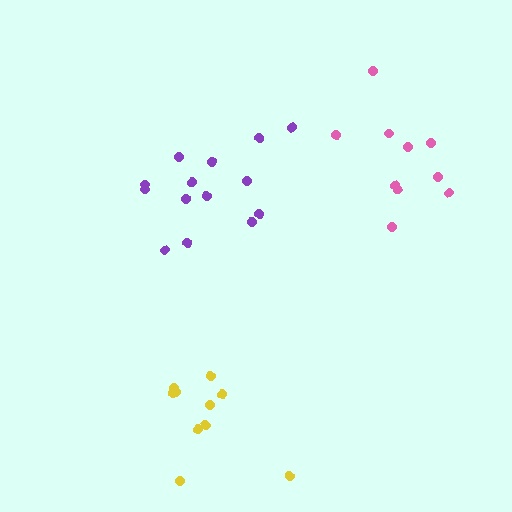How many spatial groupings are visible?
There are 3 spatial groupings.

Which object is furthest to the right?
The pink cluster is rightmost.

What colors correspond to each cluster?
The clusters are colored: purple, yellow, pink.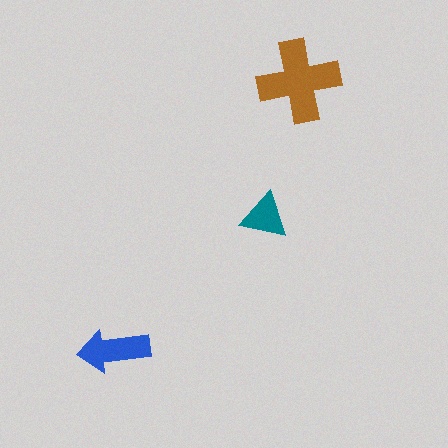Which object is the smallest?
The teal triangle.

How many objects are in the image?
There are 3 objects in the image.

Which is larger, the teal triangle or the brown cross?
The brown cross.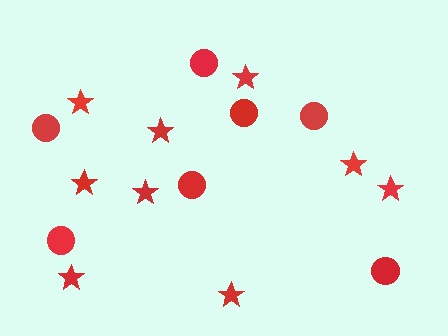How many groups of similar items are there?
There are 2 groups: one group of circles (7) and one group of stars (9).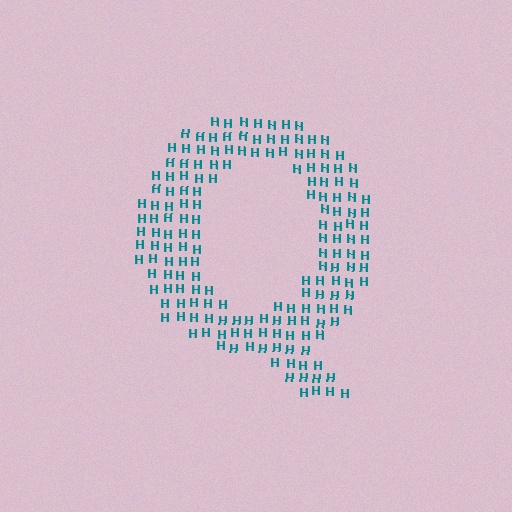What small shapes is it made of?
It is made of small letter H's.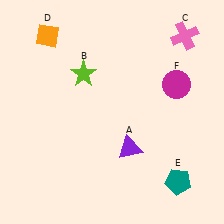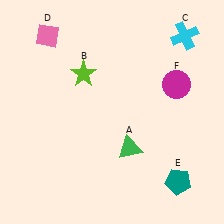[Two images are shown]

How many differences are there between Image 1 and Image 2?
There are 3 differences between the two images.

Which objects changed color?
A changed from purple to green. C changed from pink to cyan. D changed from orange to pink.